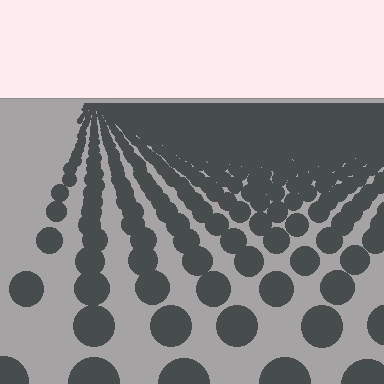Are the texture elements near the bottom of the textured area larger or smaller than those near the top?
Larger. Near the bottom, elements are closer to the viewer and appear at a bigger on-screen size.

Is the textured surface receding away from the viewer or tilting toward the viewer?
The surface is receding away from the viewer. Texture elements get smaller and denser toward the top.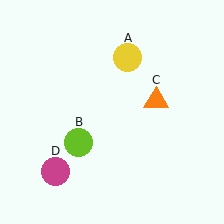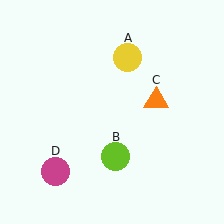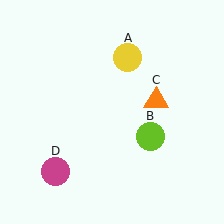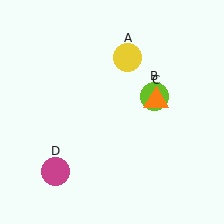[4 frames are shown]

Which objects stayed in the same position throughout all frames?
Yellow circle (object A) and orange triangle (object C) and magenta circle (object D) remained stationary.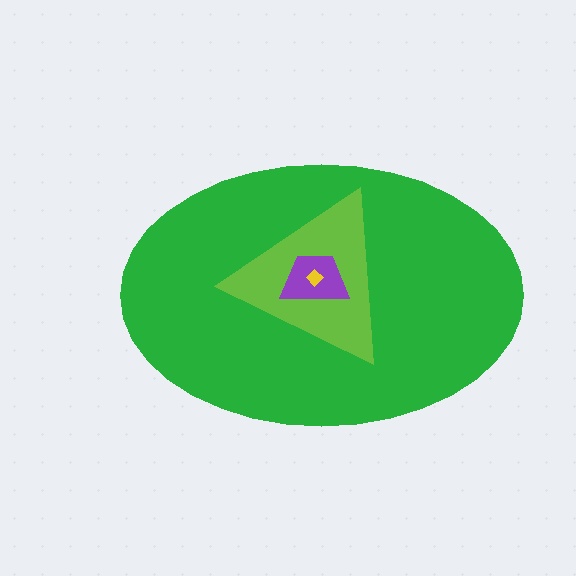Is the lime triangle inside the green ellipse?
Yes.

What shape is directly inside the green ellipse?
The lime triangle.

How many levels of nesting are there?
4.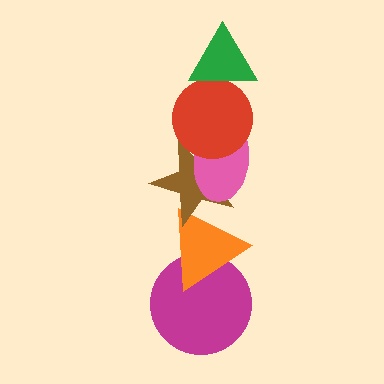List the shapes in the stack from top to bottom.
From top to bottom: the green triangle, the red circle, the pink ellipse, the brown star, the orange triangle, the magenta circle.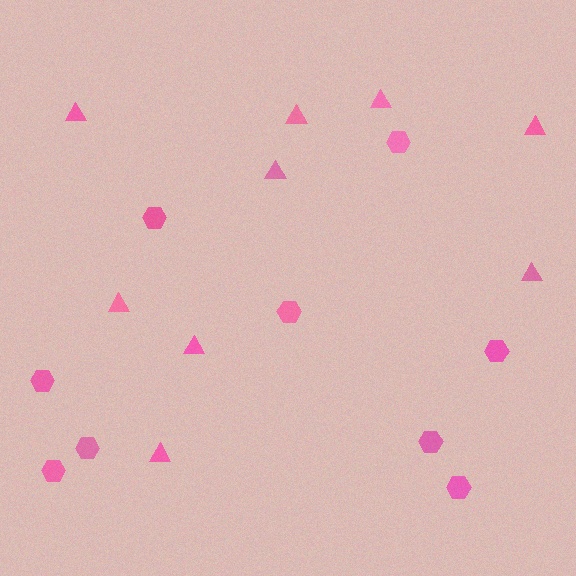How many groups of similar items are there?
There are 2 groups: one group of triangles (9) and one group of hexagons (9).